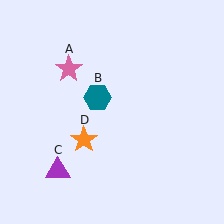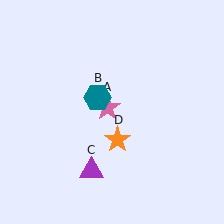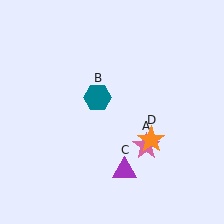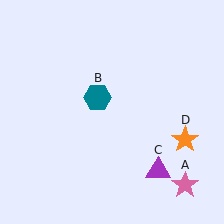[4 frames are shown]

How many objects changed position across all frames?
3 objects changed position: pink star (object A), purple triangle (object C), orange star (object D).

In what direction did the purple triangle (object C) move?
The purple triangle (object C) moved right.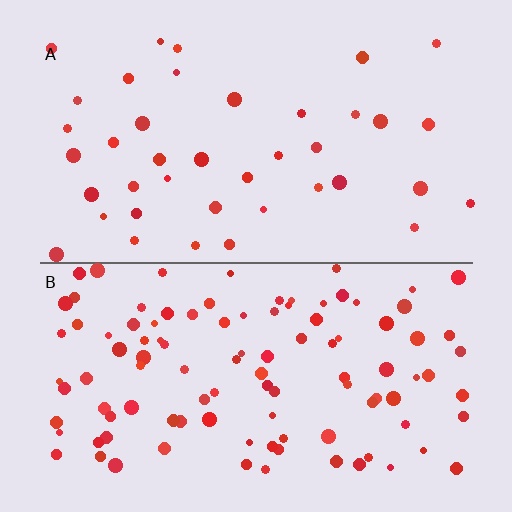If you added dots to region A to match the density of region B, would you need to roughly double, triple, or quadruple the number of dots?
Approximately triple.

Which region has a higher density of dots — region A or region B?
B (the bottom).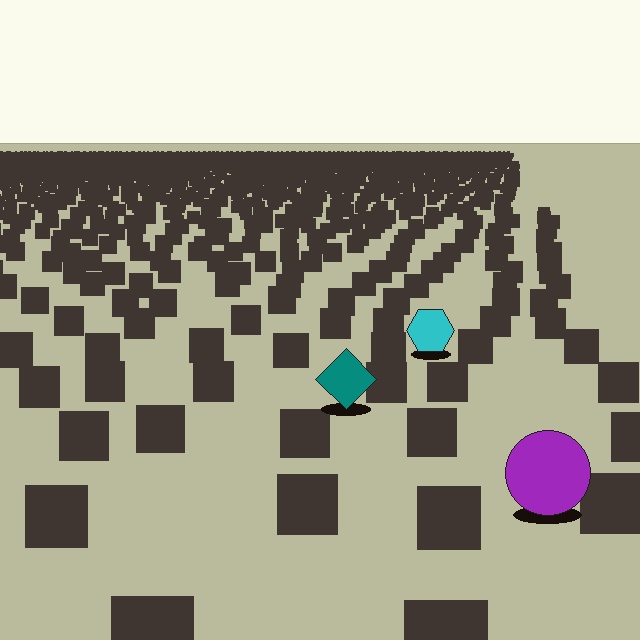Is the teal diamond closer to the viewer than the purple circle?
No. The purple circle is closer — you can tell from the texture gradient: the ground texture is coarser near it.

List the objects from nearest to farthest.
From nearest to farthest: the purple circle, the teal diamond, the cyan hexagon.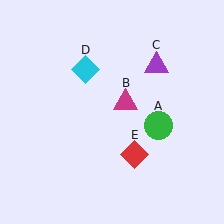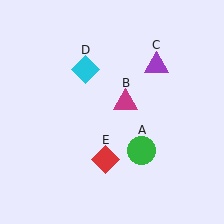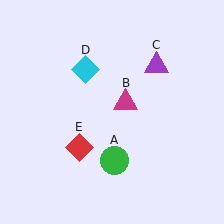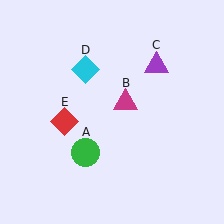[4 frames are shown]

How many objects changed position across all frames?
2 objects changed position: green circle (object A), red diamond (object E).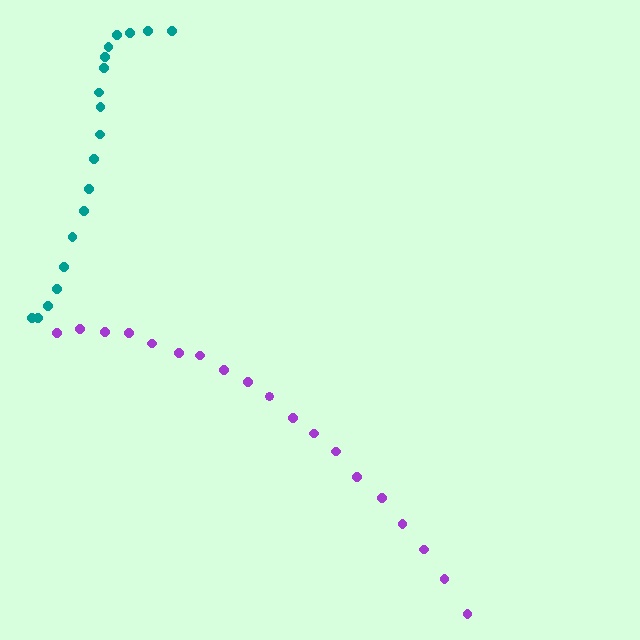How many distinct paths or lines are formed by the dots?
There are 2 distinct paths.